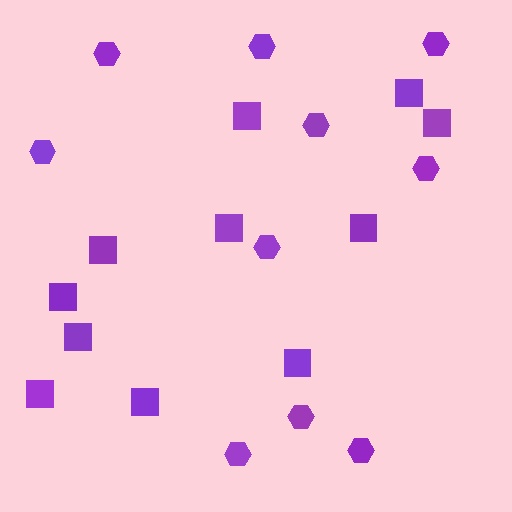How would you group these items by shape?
There are 2 groups: one group of squares (11) and one group of hexagons (10).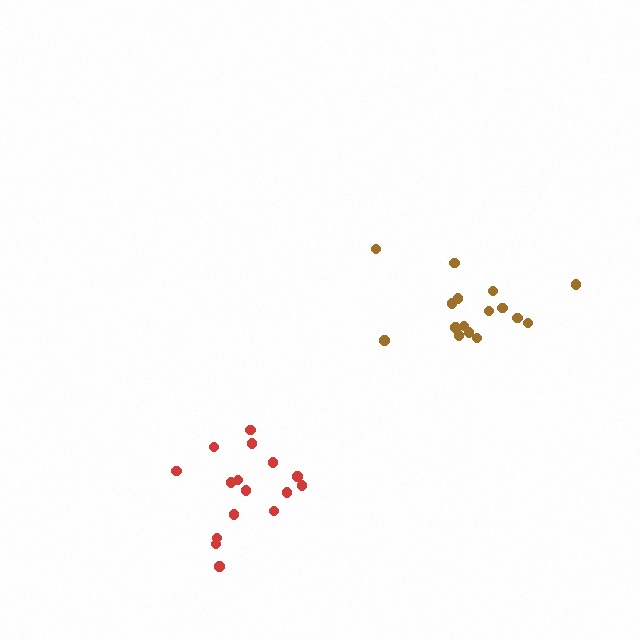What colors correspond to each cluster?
The clusters are colored: brown, red.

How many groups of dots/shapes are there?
There are 2 groups.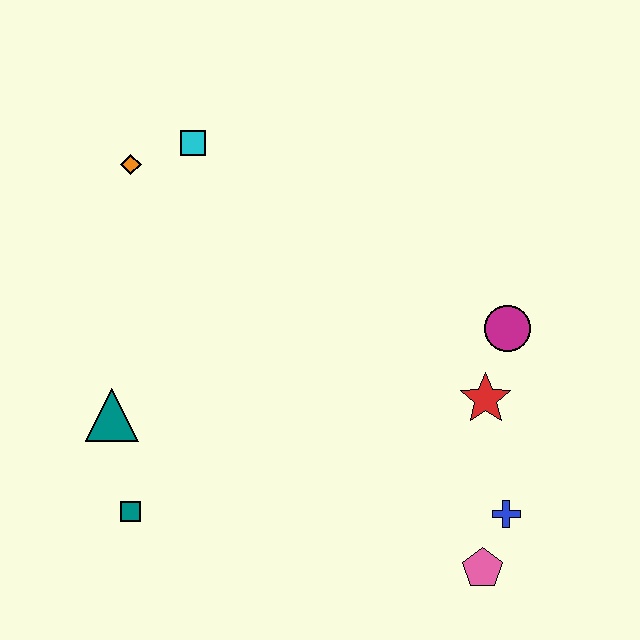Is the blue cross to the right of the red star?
Yes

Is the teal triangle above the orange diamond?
No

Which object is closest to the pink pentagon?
The blue cross is closest to the pink pentagon.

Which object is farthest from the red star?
The orange diamond is farthest from the red star.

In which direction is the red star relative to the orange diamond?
The red star is to the right of the orange diamond.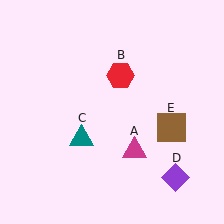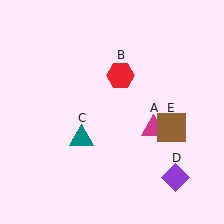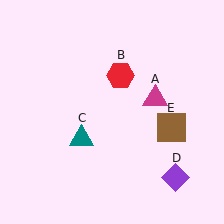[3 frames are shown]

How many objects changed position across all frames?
1 object changed position: magenta triangle (object A).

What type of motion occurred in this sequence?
The magenta triangle (object A) rotated counterclockwise around the center of the scene.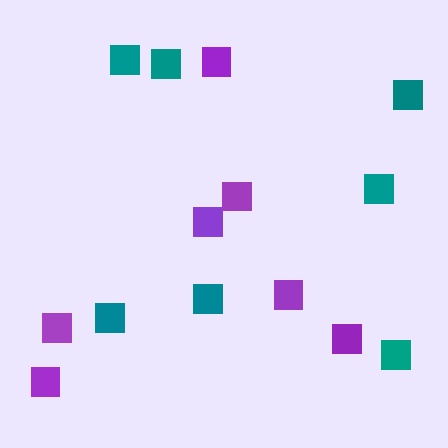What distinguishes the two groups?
There are 2 groups: one group of purple squares (7) and one group of teal squares (7).